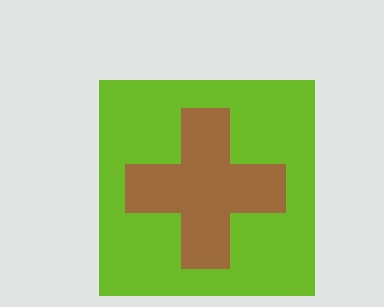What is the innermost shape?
The brown cross.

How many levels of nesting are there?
2.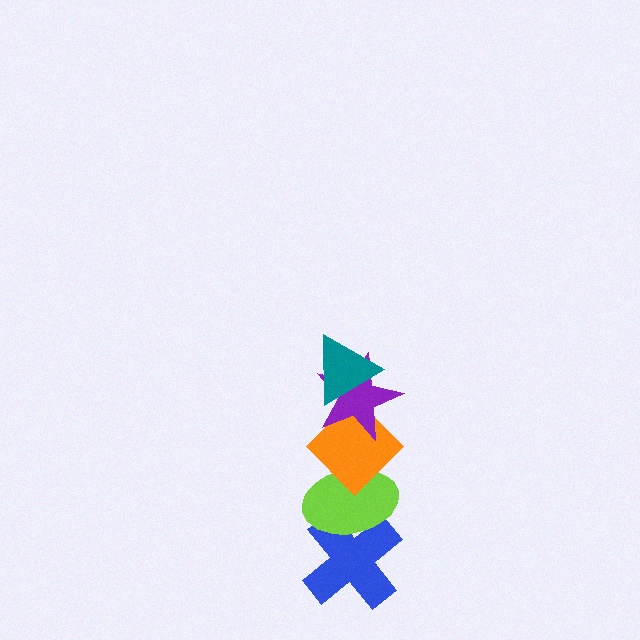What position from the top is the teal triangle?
The teal triangle is 1st from the top.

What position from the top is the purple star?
The purple star is 2nd from the top.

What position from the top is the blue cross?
The blue cross is 5th from the top.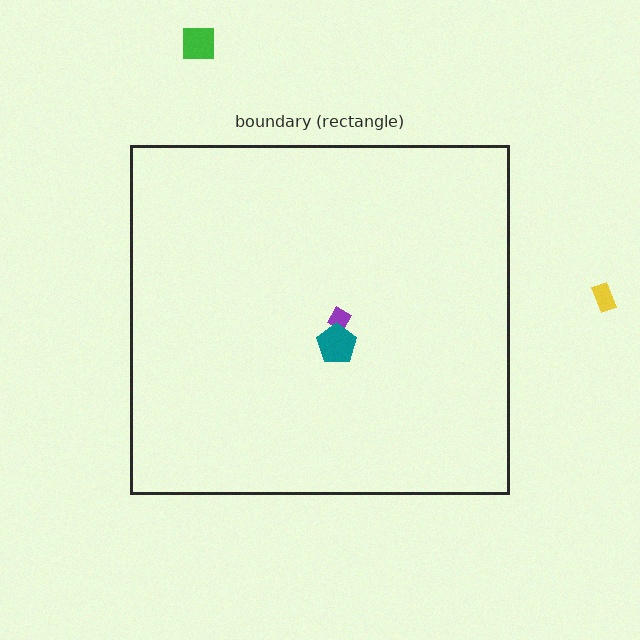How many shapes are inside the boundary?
2 inside, 2 outside.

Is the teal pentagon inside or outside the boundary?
Inside.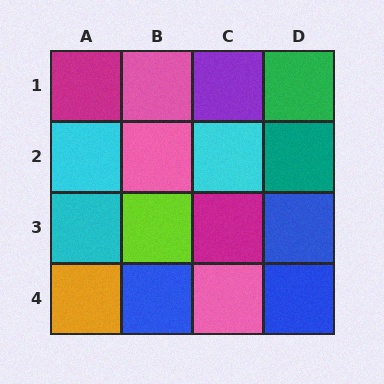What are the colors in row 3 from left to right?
Cyan, lime, magenta, blue.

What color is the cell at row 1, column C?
Purple.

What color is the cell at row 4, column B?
Blue.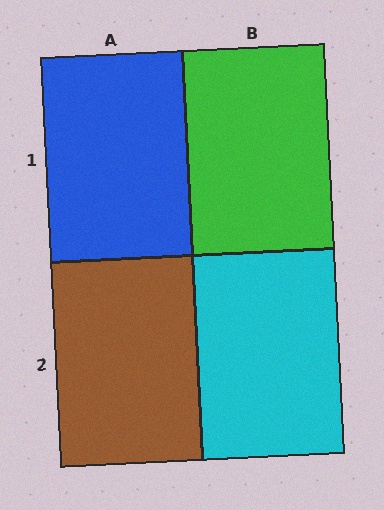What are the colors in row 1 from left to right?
Blue, green.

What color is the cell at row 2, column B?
Cyan.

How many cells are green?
1 cell is green.